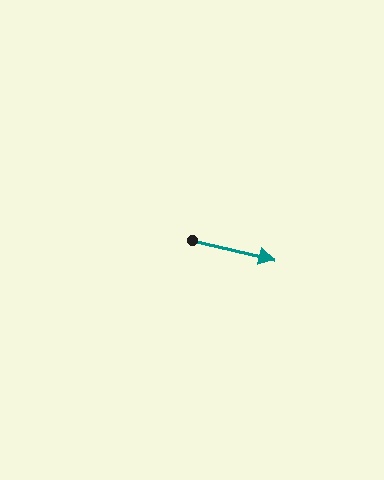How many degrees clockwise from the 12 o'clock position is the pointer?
Approximately 103 degrees.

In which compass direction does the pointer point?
East.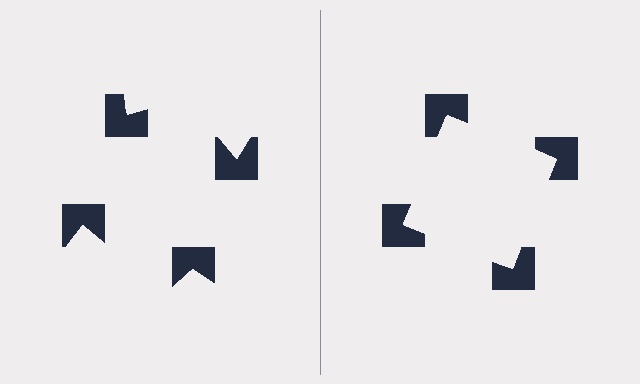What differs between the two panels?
The notched squares are positioned identically on both sides; only the wedge orientations differ. On the right they align to a square; on the left they are misaligned.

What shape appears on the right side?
An illusory square.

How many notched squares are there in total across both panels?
8 — 4 on each side.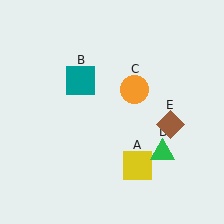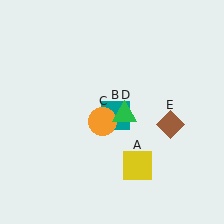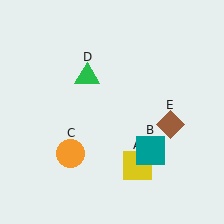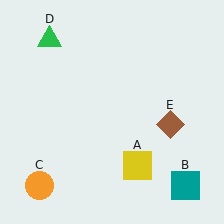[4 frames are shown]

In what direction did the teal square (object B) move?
The teal square (object B) moved down and to the right.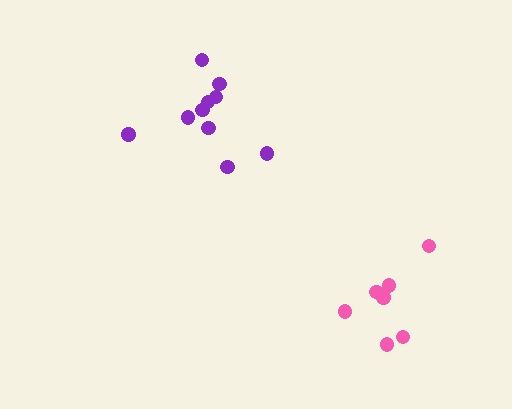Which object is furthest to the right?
The pink cluster is rightmost.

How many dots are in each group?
Group 1: 7 dots, Group 2: 10 dots (17 total).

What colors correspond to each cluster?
The clusters are colored: pink, purple.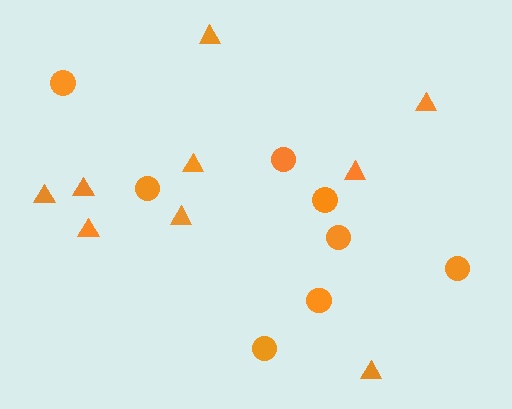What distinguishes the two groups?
There are 2 groups: one group of circles (8) and one group of triangles (9).